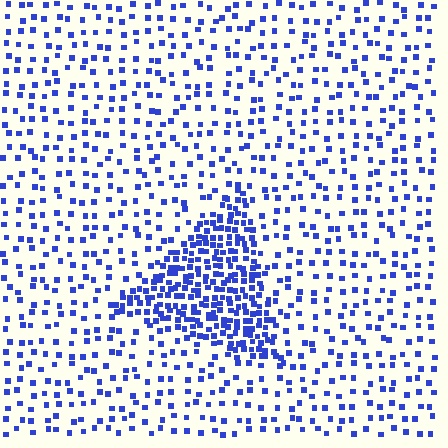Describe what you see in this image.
The image contains small blue elements arranged at two different densities. A triangle-shaped region is visible where the elements are more densely packed than the surrounding area.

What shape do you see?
I see a triangle.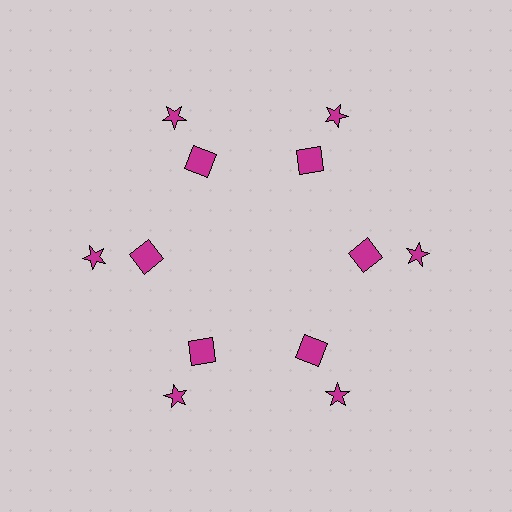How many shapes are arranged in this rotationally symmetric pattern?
There are 12 shapes, arranged in 6 groups of 2.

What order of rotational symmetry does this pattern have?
This pattern has 6-fold rotational symmetry.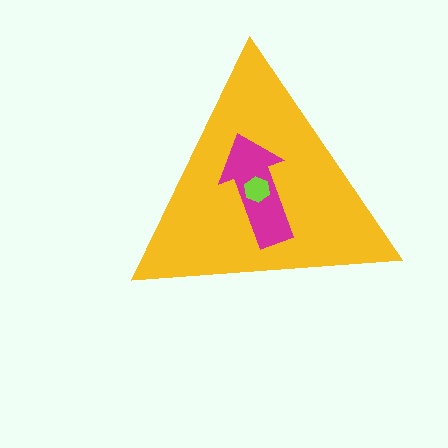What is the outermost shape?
The yellow triangle.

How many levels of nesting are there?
3.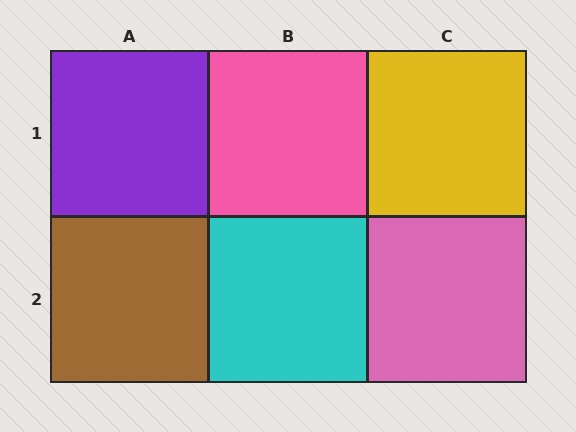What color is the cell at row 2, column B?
Cyan.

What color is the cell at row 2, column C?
Pink.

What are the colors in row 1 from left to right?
Purple, pink, yellow.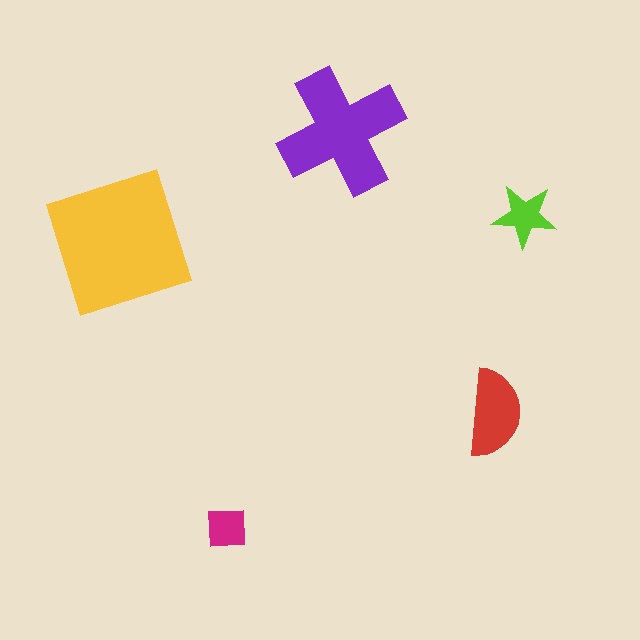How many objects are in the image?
There are 5 objects in the image.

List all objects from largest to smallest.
The yellow square, the purple cross, the red semicircle, the lime star, the magenta square.